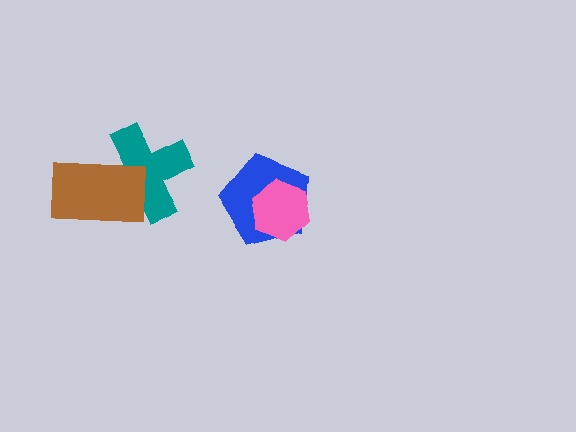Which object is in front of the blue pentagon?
The pink hexagon is in front of the blue pentagon.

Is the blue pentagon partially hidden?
Yes, it is partially covered by another shape.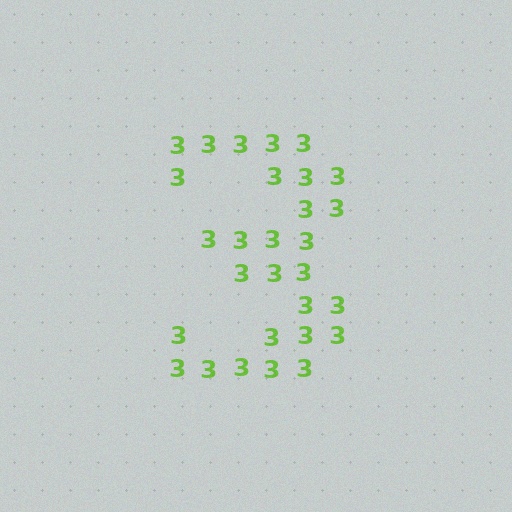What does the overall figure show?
The overall figure shows the digit 3.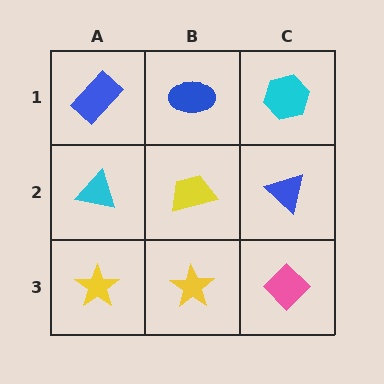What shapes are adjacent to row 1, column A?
A cyan triangle (row 2, column A), a blue ellipse (row 1, column B).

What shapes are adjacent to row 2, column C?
A cyan hexagon (row 1, column C), a pink diamond (row 3, column C), a yellow trapezoid (row 2, column B).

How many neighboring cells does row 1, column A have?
2.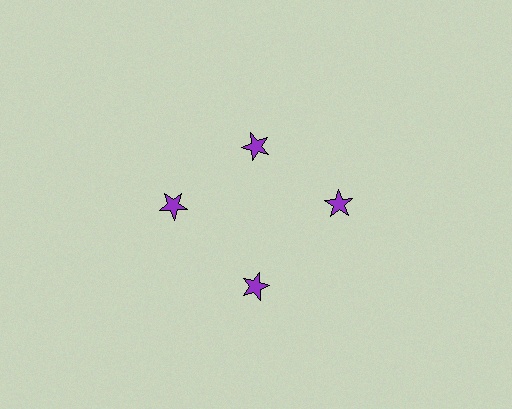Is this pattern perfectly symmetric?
No. The 4 purple stars are arranged in a ring, but one element near the 12 o'clock position is pulled inward toward the center, breaking the 4-fold rotational symmetry.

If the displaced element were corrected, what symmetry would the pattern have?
It would have 4-fold rotational symmetry — the pattern would map onto itself every 90 degrees.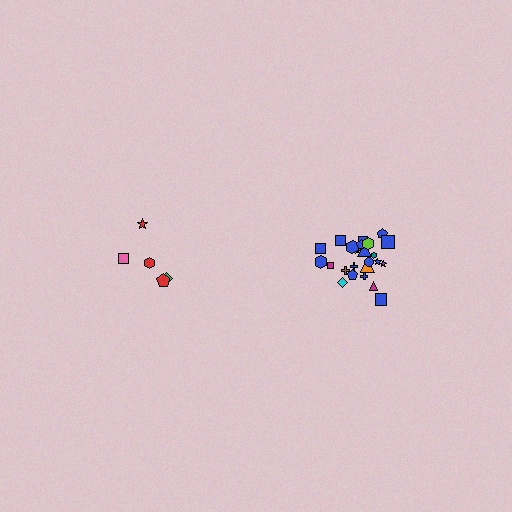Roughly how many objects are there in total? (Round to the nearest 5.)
Roughly 30 objects in total.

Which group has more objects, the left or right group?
The right group.